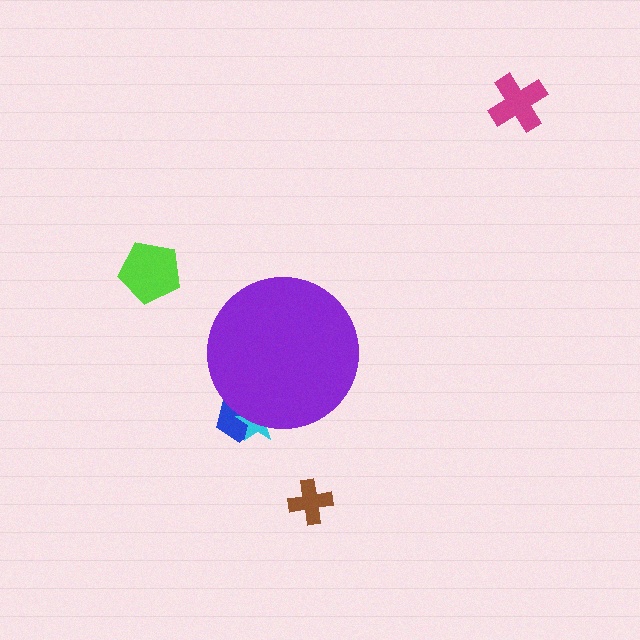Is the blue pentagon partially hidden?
Yes, the blue pentagon is partially hidden behind the purple circle.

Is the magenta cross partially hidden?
No, the magenta cross is fully visible.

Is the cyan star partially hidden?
Yes, the cyan star is partially hidden behind the purple circle.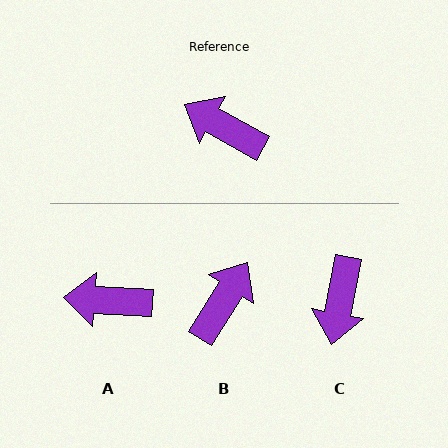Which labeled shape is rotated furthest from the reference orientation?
C, about 109 degrees away.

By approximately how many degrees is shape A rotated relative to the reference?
Approximately 26 degrees counter-clockwise.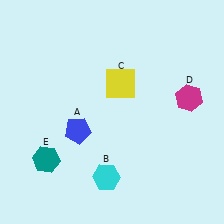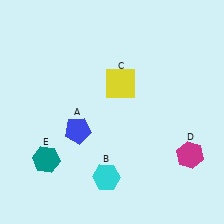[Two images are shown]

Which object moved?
The magenta hexagon (D) moved down.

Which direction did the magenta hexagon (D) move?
The magenta hexagon (D) moved down.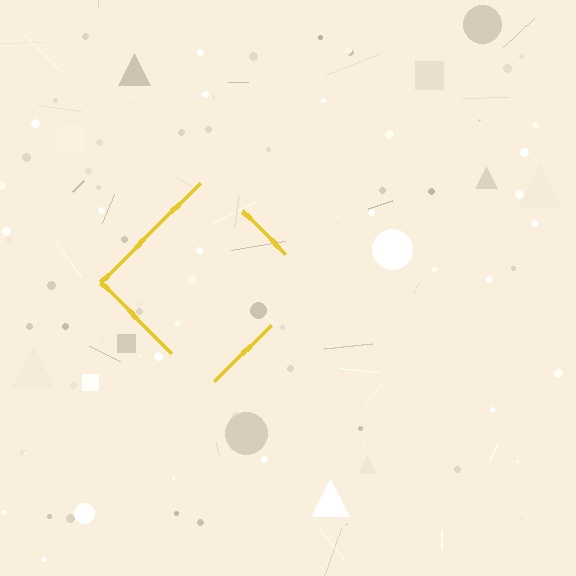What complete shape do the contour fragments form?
The contour fragments form a diamond.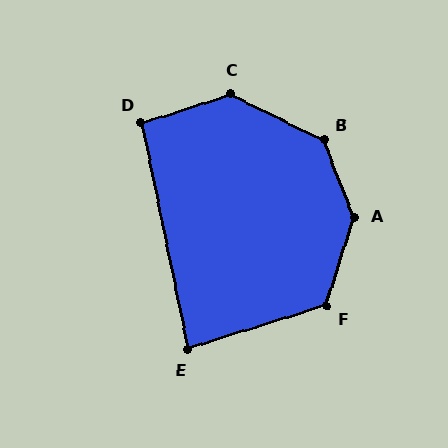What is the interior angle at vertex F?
Approximately 125 degrees (obtuse).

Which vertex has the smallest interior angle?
E, at approximately 84 degrees.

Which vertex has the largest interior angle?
A, at approximately 141 degrees.